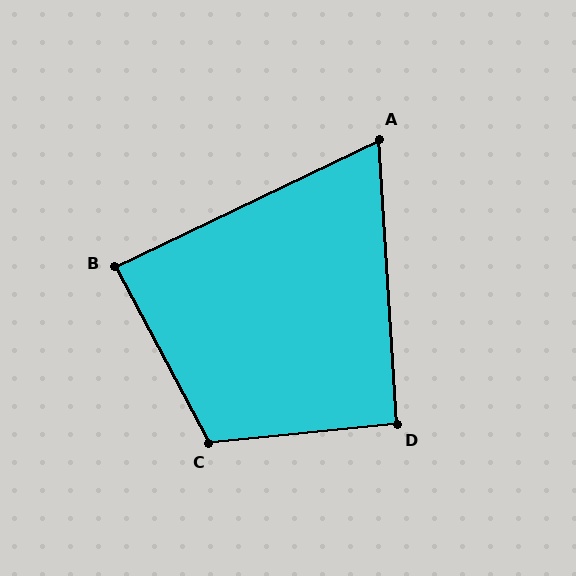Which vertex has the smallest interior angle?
A, at approximately 68 degrees.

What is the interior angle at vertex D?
Approximately 92 degrees (approximately right).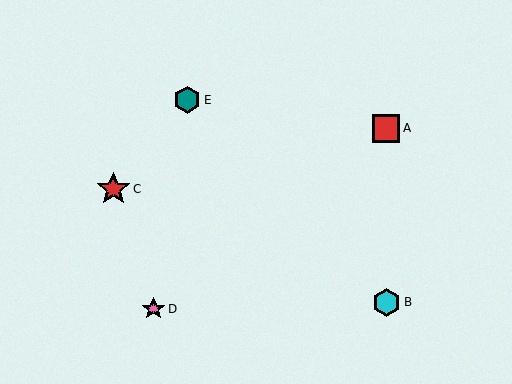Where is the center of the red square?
The center of the red square is at (386, 128).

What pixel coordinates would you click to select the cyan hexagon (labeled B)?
Click at (387, 302) to select the cyan hexagon B.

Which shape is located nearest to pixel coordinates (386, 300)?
The cyan hexagon (labeled B) at (387, 302) is nearest to that location.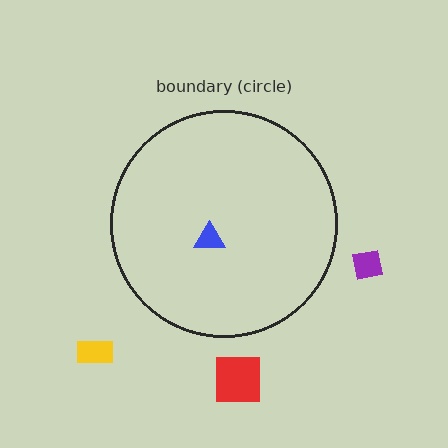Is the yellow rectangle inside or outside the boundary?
Outside.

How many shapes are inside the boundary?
1 inside, 3 outside.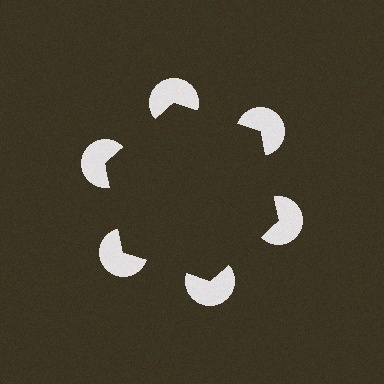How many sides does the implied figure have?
6 sides.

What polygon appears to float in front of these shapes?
An illusory hexagon — its edges are inferred from the aligned wedge cuts in the pac-man discs, not physically drawn.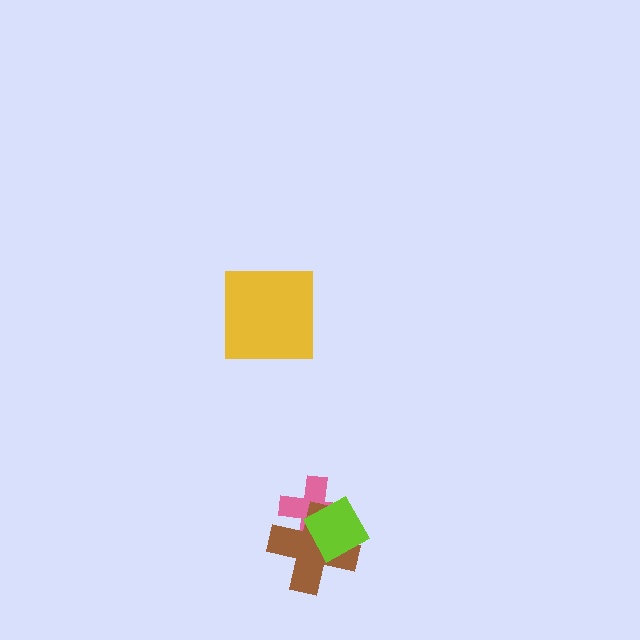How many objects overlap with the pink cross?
2 objects overlap with the pink cross.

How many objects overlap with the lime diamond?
2 objects overlap with the lime diamond.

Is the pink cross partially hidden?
Yes, it is partially covered by another shape.